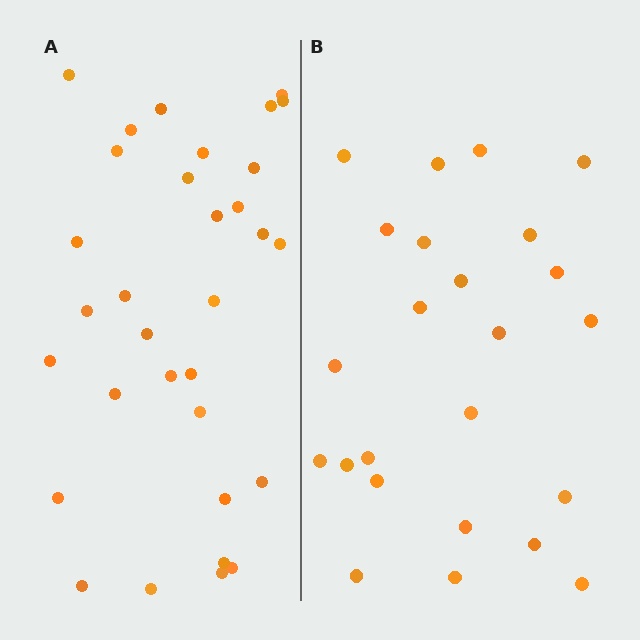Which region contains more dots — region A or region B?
Region A (the left region) has more dots.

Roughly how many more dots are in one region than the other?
Region A has roughly 8 or so more dots than region B.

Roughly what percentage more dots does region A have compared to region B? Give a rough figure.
About 35% more.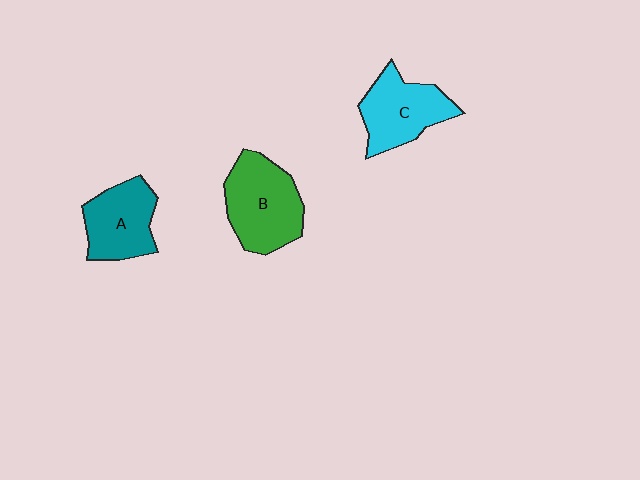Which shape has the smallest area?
Shape A (teal).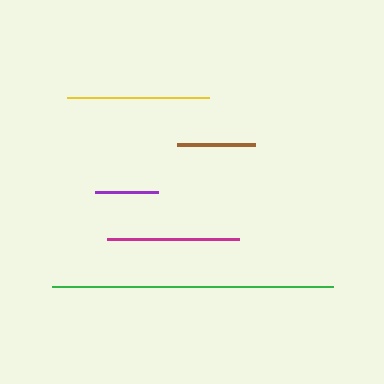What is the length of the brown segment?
The brown segment is approximately 79 pixels long.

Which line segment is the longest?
The green line is the longest at approximately 282 pixels.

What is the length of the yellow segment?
The yellow segment is approximately 142 pixels long.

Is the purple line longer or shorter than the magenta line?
The magenta line is longer than the purple line.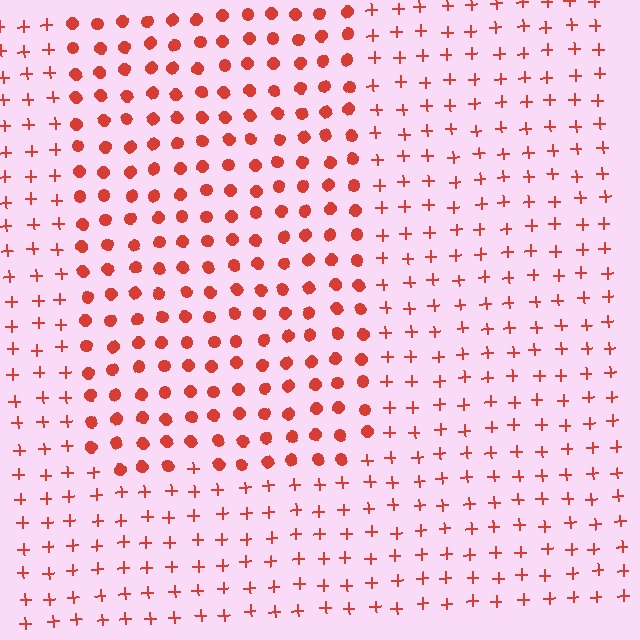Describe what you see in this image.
The image is filled with small red elements arranged in a uniform grid. A rectangle-shaped region contains circles, while the surrounding area contains plus signs. The boundary is defined purely by the change in element shape.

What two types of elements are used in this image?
The image uses circles inside the rectangle region and plus signs outside it.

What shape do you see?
I see a rectangle.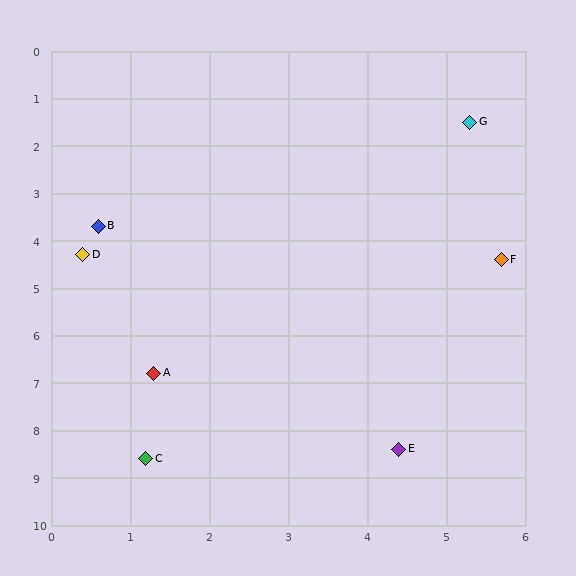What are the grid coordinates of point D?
Point D is at approximately (0.4, 4.3).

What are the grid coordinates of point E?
Point E is at approximately (4.4, 8.4).